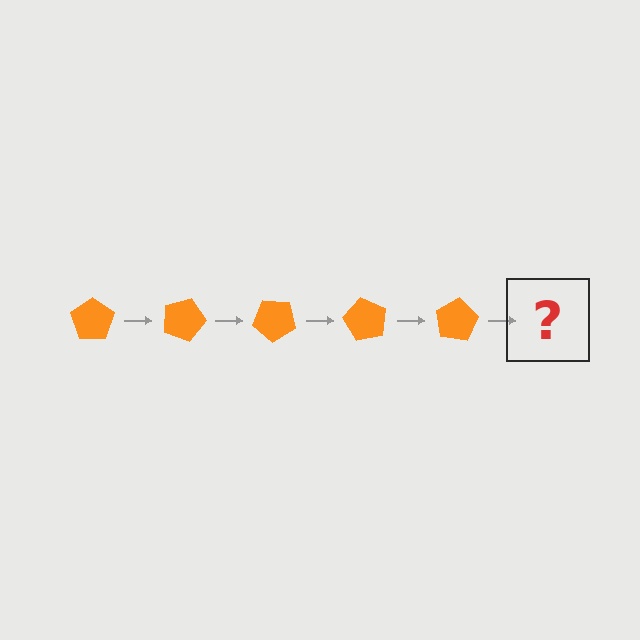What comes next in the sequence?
The next element should be an orange pentagon rotated 100 degrees.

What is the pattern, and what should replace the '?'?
The pattern is that the pentagon rotates 20 degrees each step. The '?' should be an orange pentagon rotated 100 degrees.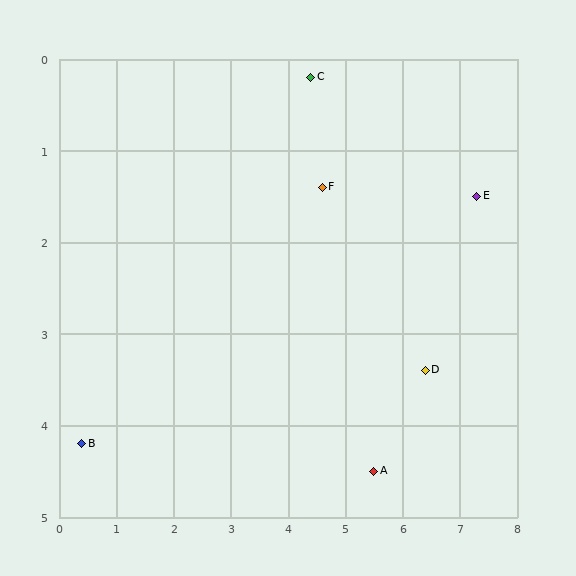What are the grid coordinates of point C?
Point C is at approximately (4.4, 0.2).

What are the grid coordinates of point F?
Point F is at approximately (4.6, 1.4).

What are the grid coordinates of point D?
Point D is at approximately (6.4, 3.4).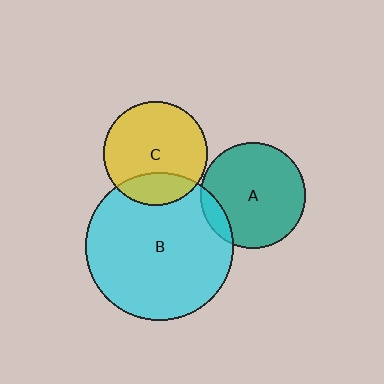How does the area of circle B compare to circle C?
Approximately 2.0 times.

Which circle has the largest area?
Circle B (cyan).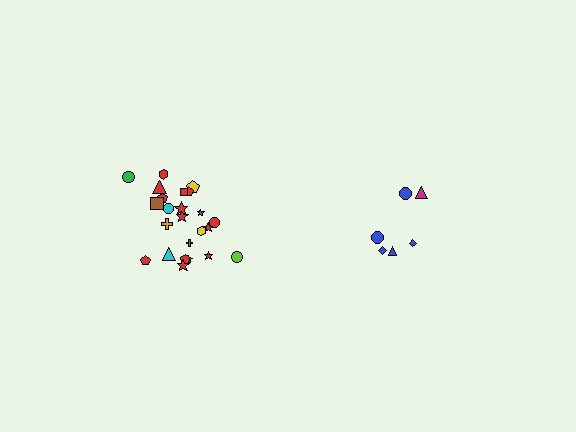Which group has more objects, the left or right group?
The left group.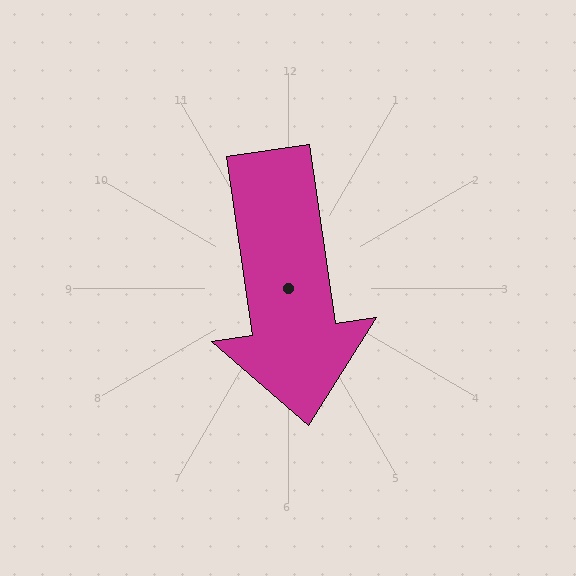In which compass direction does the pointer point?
South.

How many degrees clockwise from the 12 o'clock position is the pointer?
Approximately 172 degrees.